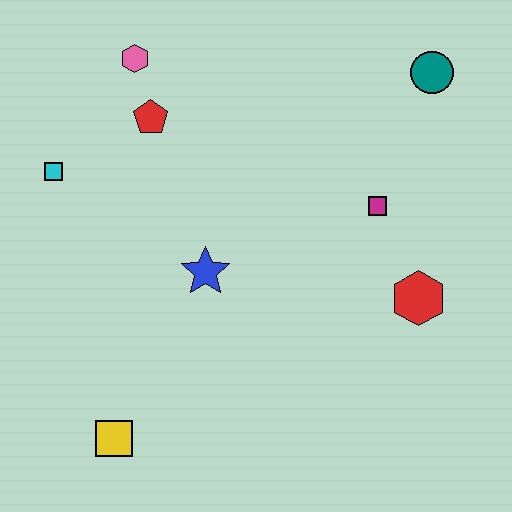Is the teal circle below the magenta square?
No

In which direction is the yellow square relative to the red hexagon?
The yellow square is to the left of the red hexagon.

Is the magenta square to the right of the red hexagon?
No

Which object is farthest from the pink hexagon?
The yellow square is farthest from the pink hexagon.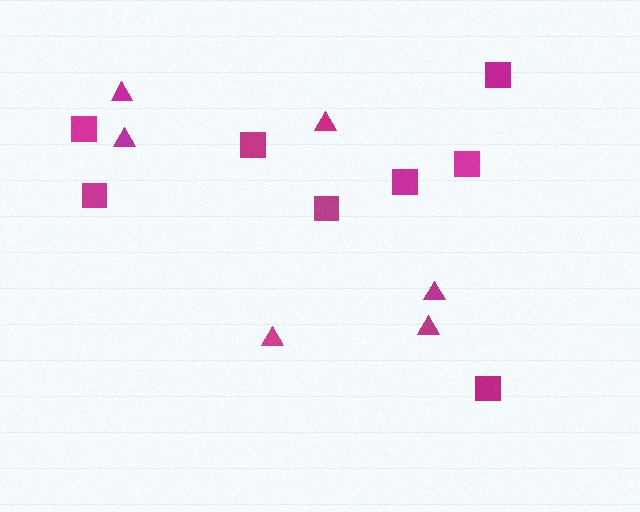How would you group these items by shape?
There are 2 groups: one group of triangles (6) and one group of squares (8).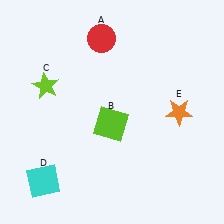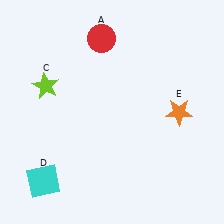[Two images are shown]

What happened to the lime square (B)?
The lime square (B) was removed in Image 2. It was in the bottom-left area of Image 1.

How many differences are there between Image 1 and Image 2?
There is 1 difference between the two images.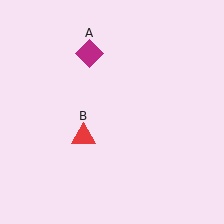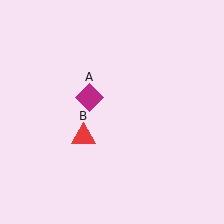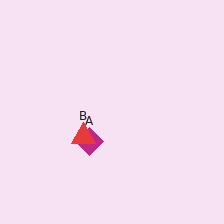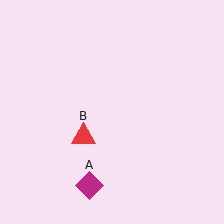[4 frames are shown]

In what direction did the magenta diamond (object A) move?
The magenta diamond (object A) moved down.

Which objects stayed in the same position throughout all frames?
Red triangle (object B) remained stationary.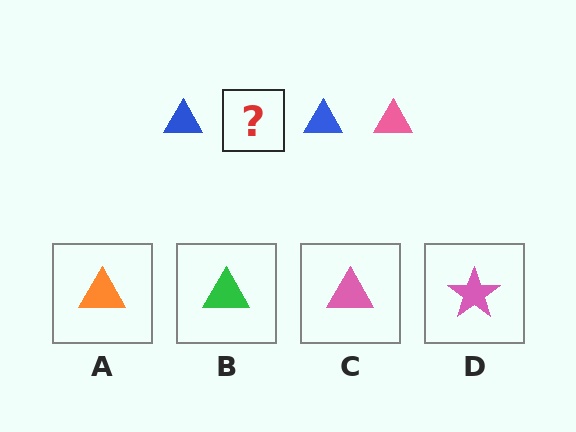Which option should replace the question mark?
Option C.